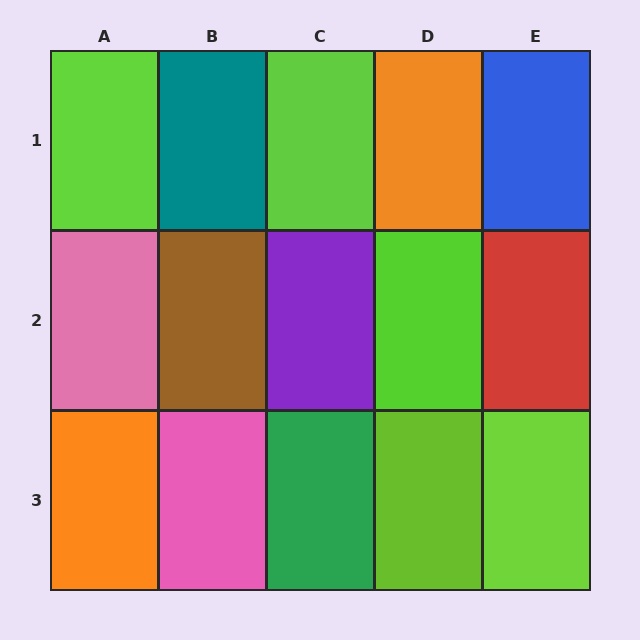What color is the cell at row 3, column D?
Lime.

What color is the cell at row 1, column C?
Lime.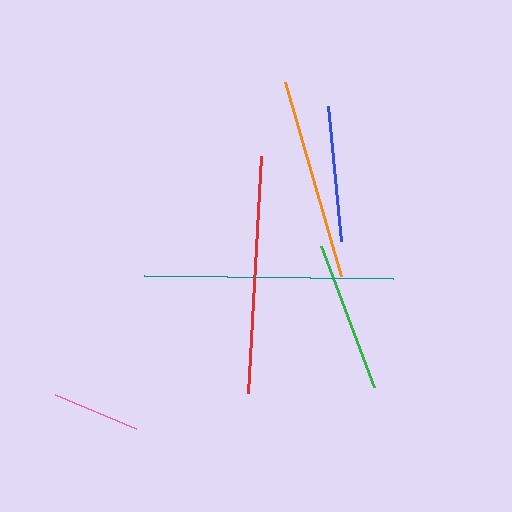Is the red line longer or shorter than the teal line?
The teal line is longer than the red line.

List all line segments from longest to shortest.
From longest to shortest: teal, red, orange, green, blue, pink.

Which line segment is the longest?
The teal line is the longest at approximately 249 pixels.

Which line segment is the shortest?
The pink line is the shortest at approximately 88 pixels.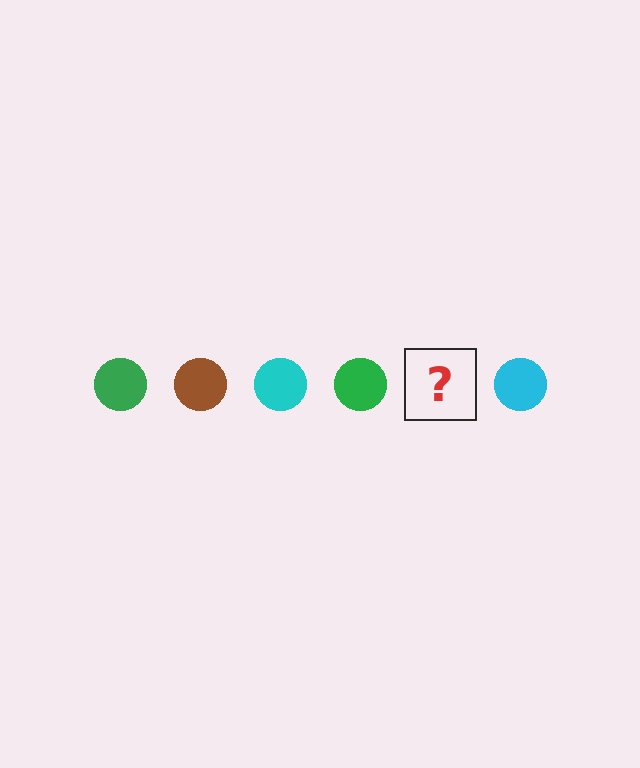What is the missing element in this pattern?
The missing element is a brown circle.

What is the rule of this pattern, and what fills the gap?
The rule is that the pattern cycles through green, brown, cyan circles. The gap should be filled with a brown circle.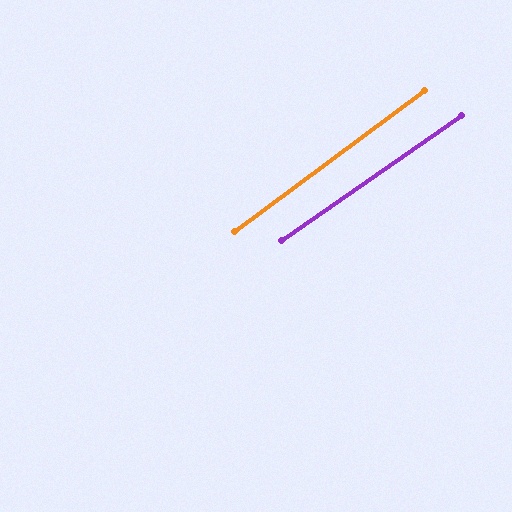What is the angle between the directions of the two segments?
Approximately 2 degrees.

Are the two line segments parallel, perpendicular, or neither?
Parallel — their directions differ by only 2.0°.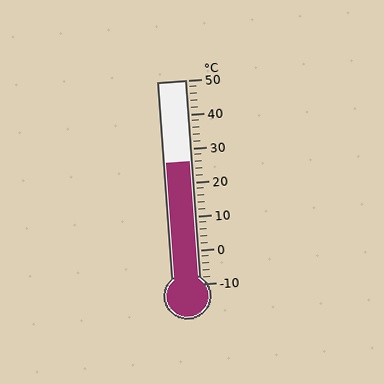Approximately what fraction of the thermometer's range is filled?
The thermometer is filled to approximately 60% of its range.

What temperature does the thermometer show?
The thermometer shows approximately 26°C.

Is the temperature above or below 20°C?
The temperature is above 20°C.